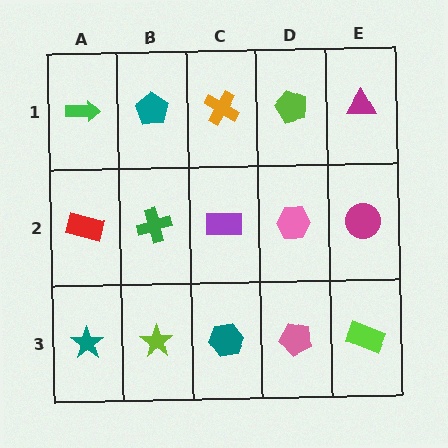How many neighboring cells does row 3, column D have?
3.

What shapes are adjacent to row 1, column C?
A purple rectangle (row 2, column C), a teal pentagon (row 1, column B), a lime pentagon (row 1, column D).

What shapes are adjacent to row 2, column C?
An orange cross (row 1, column C), a teal hexagon (row 3, column C), a green cross (row 2, column B), a pink hexagon (row 2, column D).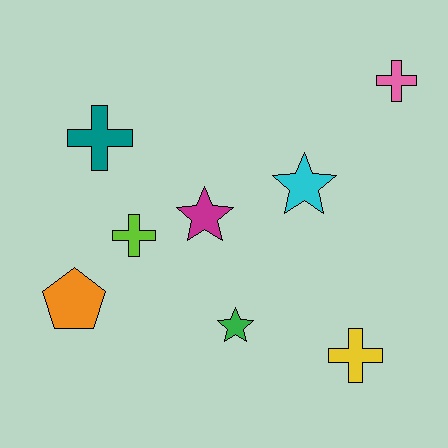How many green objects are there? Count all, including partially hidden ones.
There is 1 green object.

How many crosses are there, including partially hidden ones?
There are 4 crosses.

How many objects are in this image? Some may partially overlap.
There are 8 objects.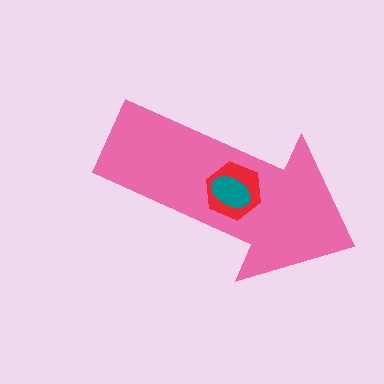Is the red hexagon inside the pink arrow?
Yes.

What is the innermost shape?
The teal ellipse.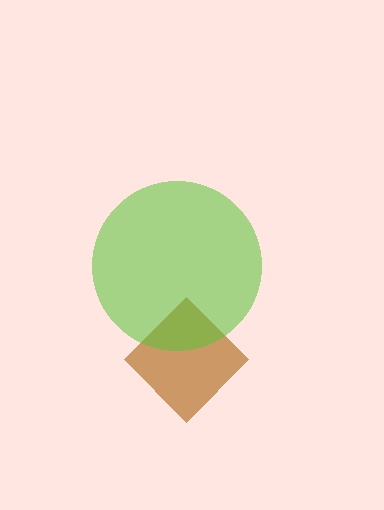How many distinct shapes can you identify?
There are 2 distinct shapes: a brown diamond, a lime circle.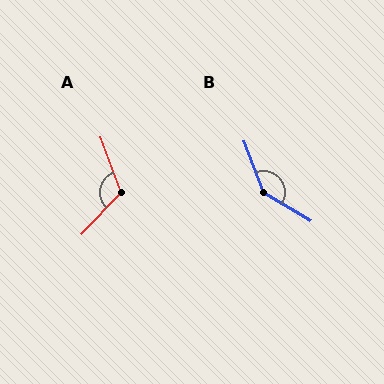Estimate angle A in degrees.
Approximately 116 degrees.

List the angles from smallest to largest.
A (116°), B (143°).